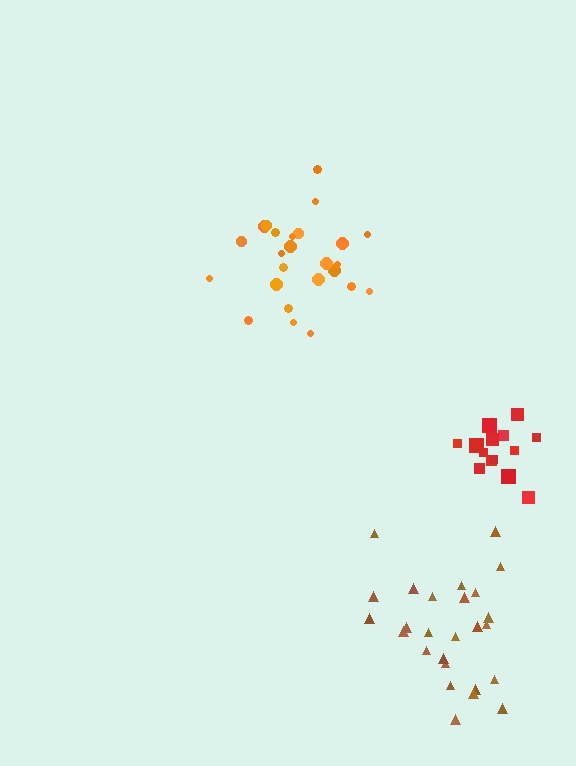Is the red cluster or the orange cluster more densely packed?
Red.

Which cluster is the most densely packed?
Red.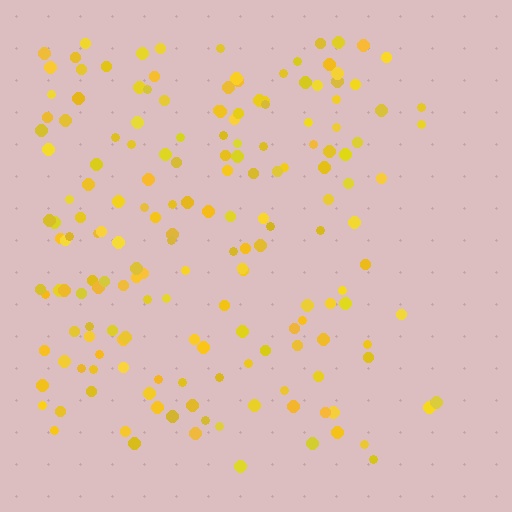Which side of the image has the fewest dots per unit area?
The right.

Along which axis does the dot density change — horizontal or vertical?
Horizontal.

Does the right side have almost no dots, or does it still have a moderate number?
Still a moderate number, just noticeably fewer than the left.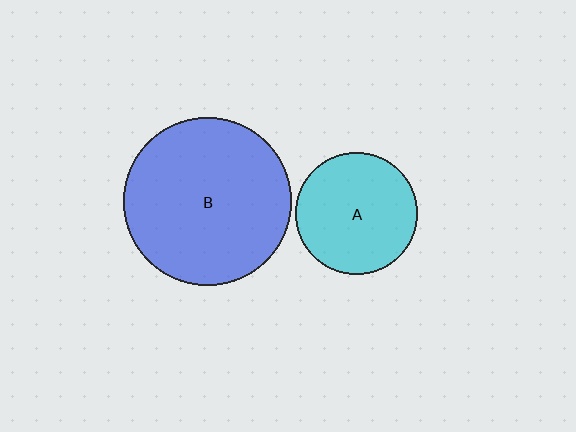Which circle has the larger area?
Circle B (blue).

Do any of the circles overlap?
No, none of the circles overlap.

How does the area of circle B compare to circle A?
Approximately 1.9 times.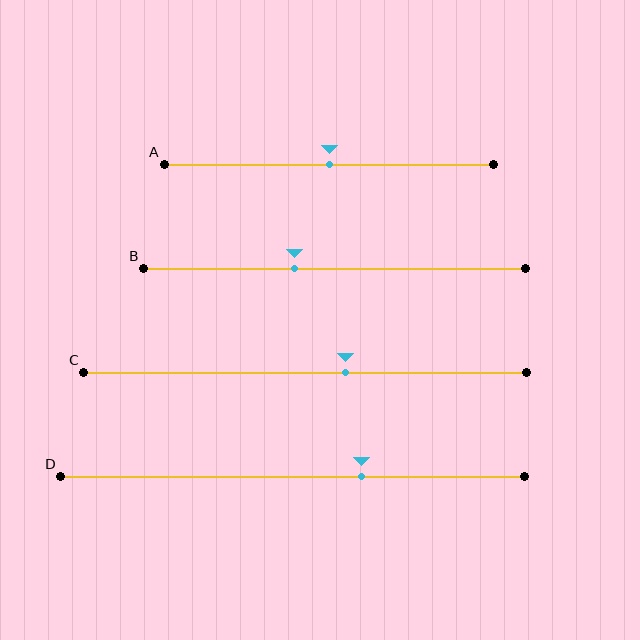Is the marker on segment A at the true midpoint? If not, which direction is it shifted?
Yes, the marker on segment A is at the true midpoint.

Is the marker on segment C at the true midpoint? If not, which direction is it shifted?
No, the marker on segment C is shifted to the right by about 9% of the segment length.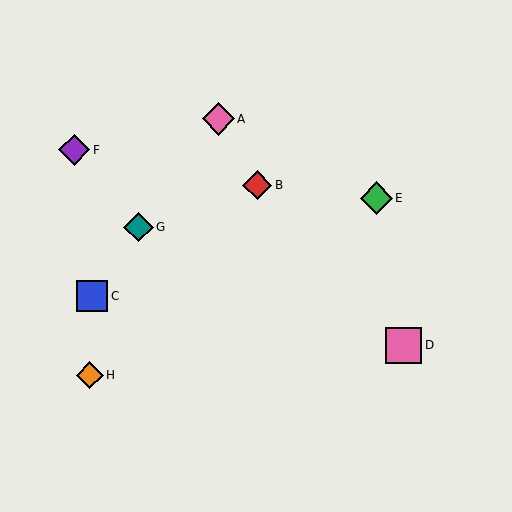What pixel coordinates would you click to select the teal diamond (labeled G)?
Click at (138, 227) to select the teal diamond G.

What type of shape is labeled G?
Shape G is a teal diamond.